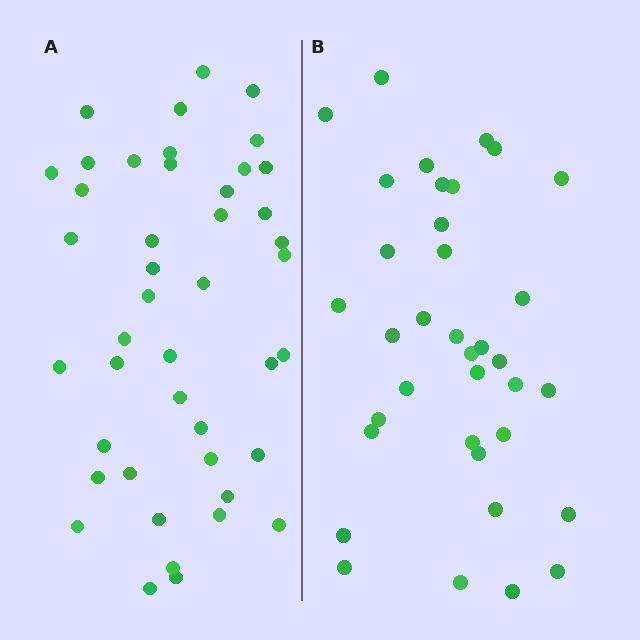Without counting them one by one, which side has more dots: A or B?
Region A (the left region) has more dots.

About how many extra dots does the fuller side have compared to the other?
Region A has roughly 8 or so more dots than region B.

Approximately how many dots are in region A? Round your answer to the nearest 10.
About 40 dots. (The exact count is 44, which rounds to 40.)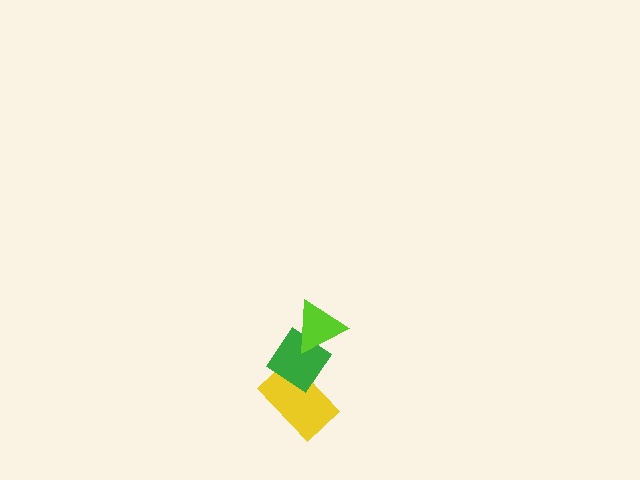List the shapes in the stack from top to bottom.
From top to bottom: the lime triangle, the green diamond, the yellow rectangle.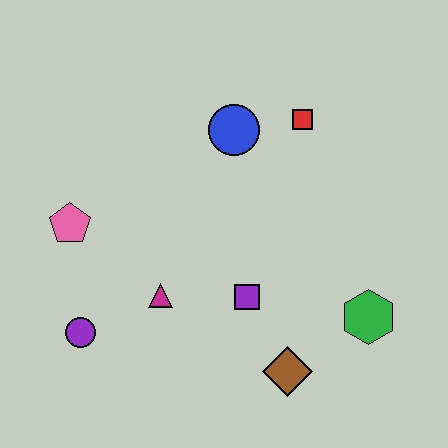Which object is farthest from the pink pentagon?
The green hexagon is farthest from the pink pentagon.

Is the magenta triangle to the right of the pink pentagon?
Yes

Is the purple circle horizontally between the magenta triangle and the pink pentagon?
Yes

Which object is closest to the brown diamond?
The purple square is closest to the brown diamond.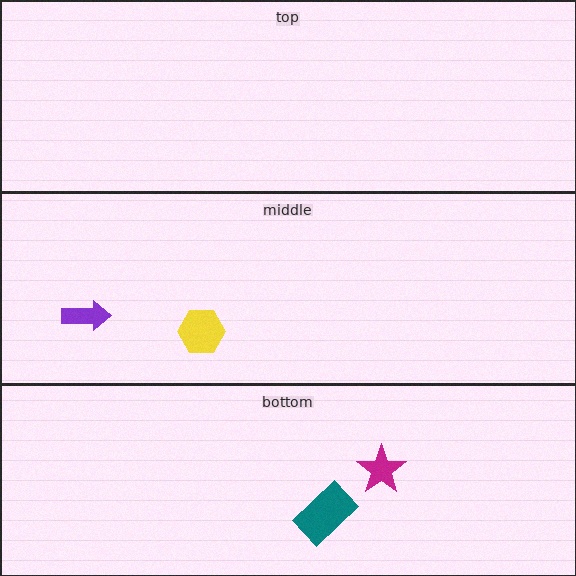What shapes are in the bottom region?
The magenta star, the teal rectangle.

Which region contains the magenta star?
The bottom region.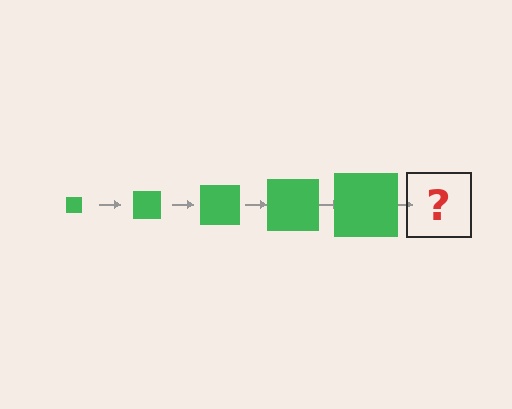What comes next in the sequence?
The next element should be a green square, larger than the previous one.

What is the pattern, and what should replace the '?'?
The pattern is that the square gets progressively larger each step. The '?' should be a green square, larger than the previous one.